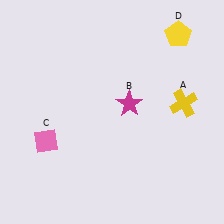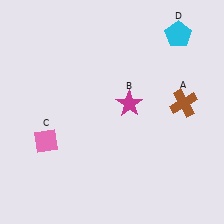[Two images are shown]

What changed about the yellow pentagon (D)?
In Image 1, D is yellow. In Image 2, it changed to cyan.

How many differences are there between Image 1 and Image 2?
There are 2 differences between the two images.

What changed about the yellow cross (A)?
In Image 1, A is yellow. In Image 2, it changed to brown.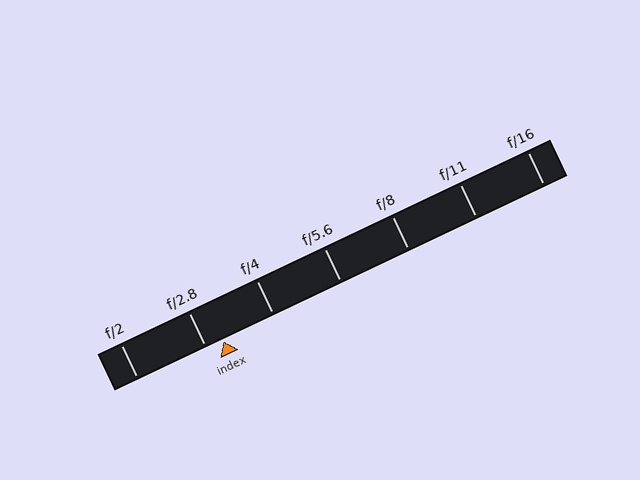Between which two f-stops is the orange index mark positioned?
The index mark is between f/2.8 and f/4.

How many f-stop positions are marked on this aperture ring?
There are 7 f-stop positions marked.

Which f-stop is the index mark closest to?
The index mark is closest to f/2.8.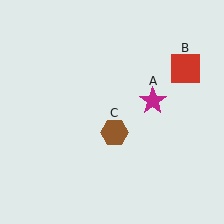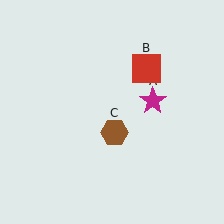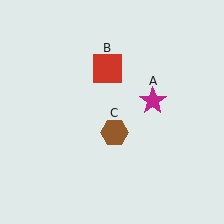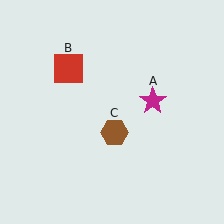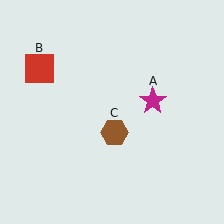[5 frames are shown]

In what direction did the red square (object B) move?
The red square (object B) moved left.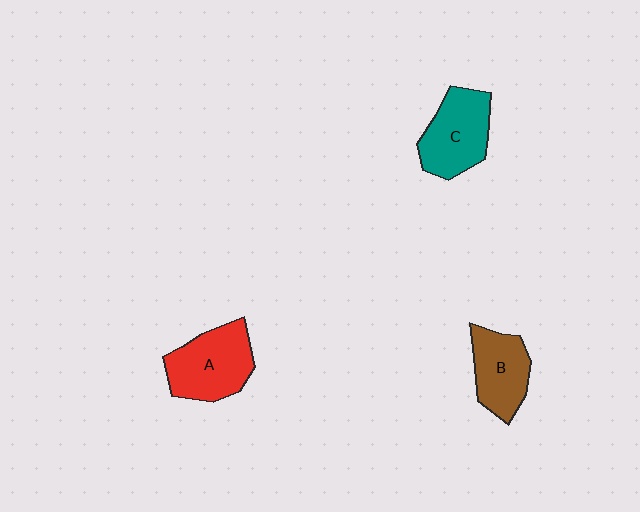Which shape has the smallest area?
Shape B (brown).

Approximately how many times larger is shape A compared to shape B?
Approximately 1.2 times.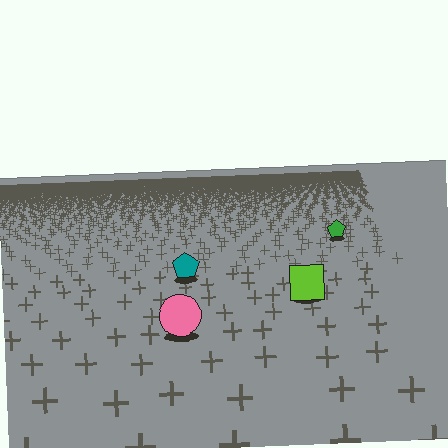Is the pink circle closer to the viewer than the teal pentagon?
Yes. The pink circle is closer — you can tell from the texture gradient: the ground texture is coarser near it.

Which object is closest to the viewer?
The pink circle is closest. The texture marks near it are larger and more spread out.